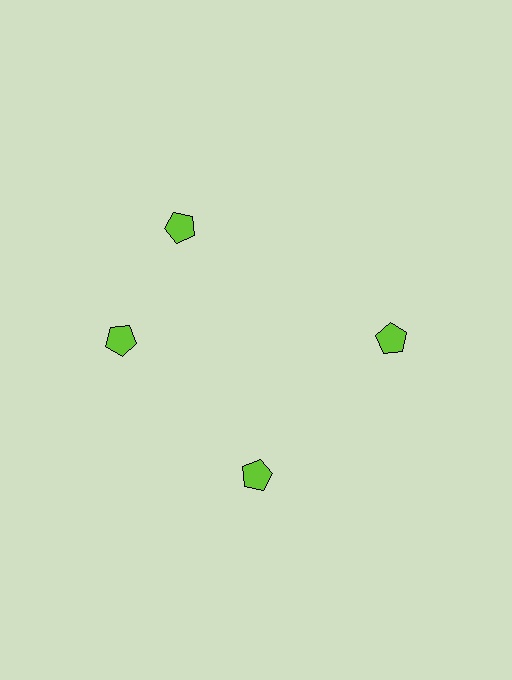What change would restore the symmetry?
The symmetry would be restored by rotating it back into even spacing with its neighbors so that all 4 pentagons sit at equal angles and equal distance from the center.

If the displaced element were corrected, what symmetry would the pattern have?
It would have 4-fold rotational symmetry — the pattern would map onto itself every 90 degrees.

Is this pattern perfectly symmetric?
No. The 4 lime pentagons are arranged in a ring, but one element near the 12 o'clock position is rotated out of alignment along the ring, breaking the 4-fold rotational symmetry.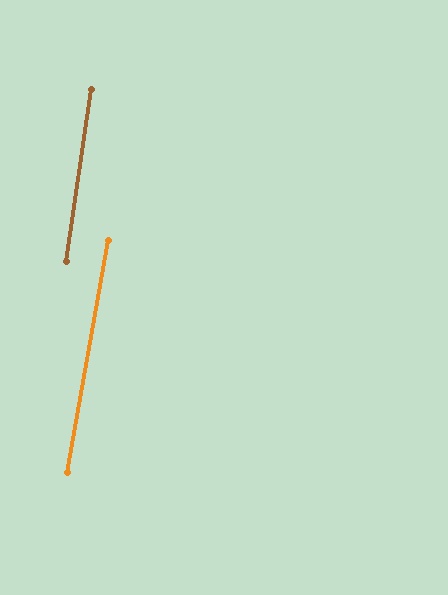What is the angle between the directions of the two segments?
Approximately 2 degrees.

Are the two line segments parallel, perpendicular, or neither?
Parallel — their directions differ by only 2.0°.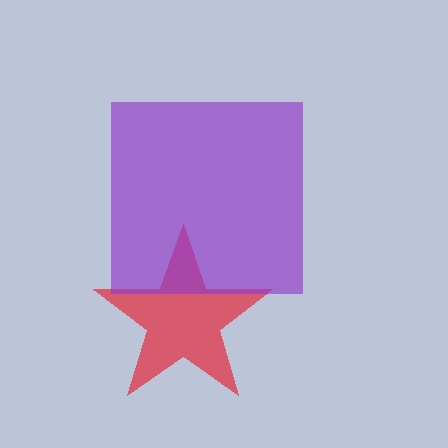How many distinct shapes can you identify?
There are 2 distinct shapes: a red star, a purple square.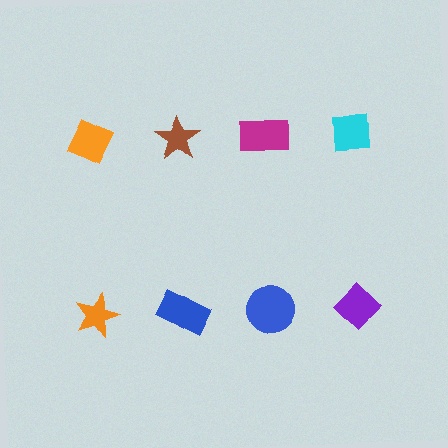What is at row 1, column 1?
An orange diamond.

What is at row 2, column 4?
A purple diamond.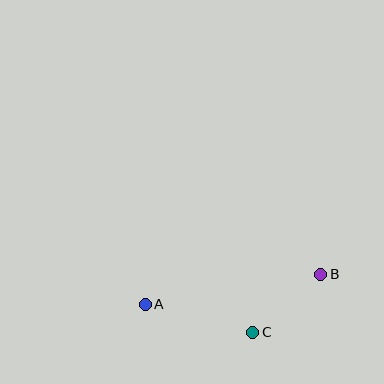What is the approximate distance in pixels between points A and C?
The distance between A and C is approximately 111 pixels.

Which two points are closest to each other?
Points B and C are closest to each other.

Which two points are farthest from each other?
Points A and B are farthest from each other.